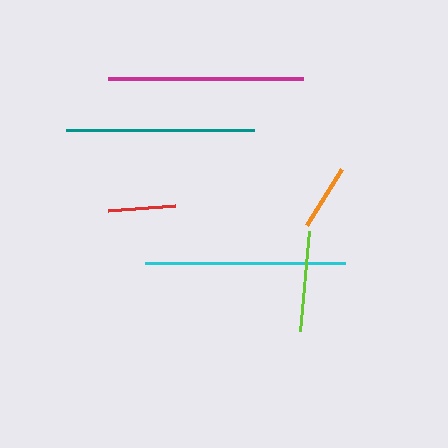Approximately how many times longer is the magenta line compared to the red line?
The magenta line is approximately 2.9 times the length of the red line.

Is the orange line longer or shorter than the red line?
The red line is longer than the orange line.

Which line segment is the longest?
The cyan line is the longest at approximately 199 pixels.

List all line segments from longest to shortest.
From longest to shortest: cyan, magenta, teal, lime, red, orange.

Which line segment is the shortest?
The orange line is the shortest at approximately 65 pixels.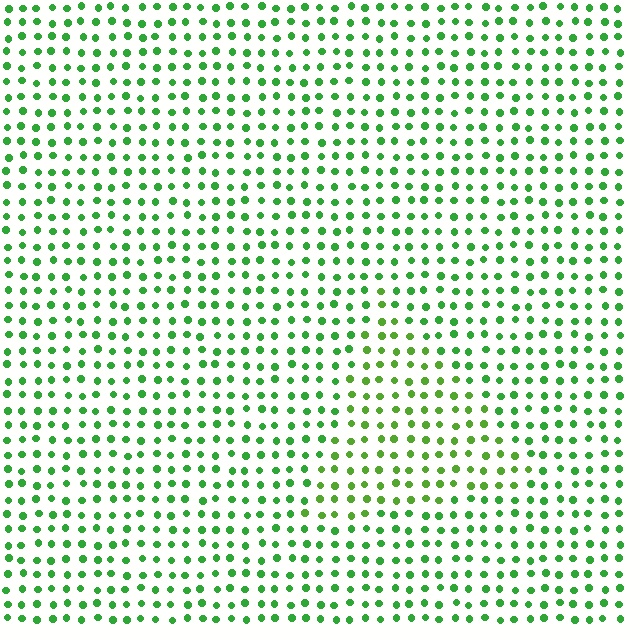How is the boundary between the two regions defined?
The boundary is defined purely by a slight shift in hue (about 23 degrees). Spacing, size, and orientation are identical on both sides.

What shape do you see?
I see a triangle.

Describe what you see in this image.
The image is filled with small green elements in a uniform arrangement. A triangle-shaped region is visible where the elements are tinted to a slightly different hue, forming a subtle color boundary.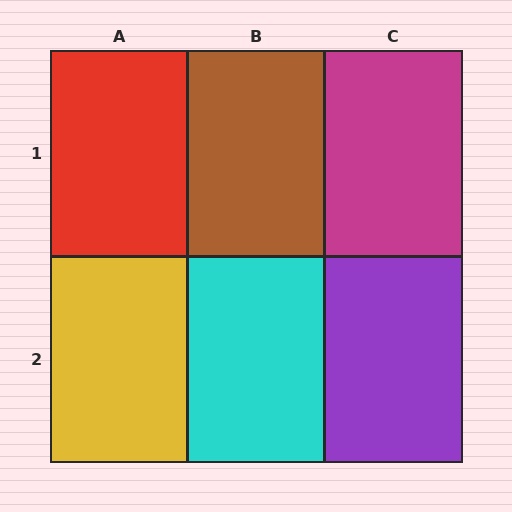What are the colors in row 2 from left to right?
Yellow, cyan, purple.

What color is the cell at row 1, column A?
Red.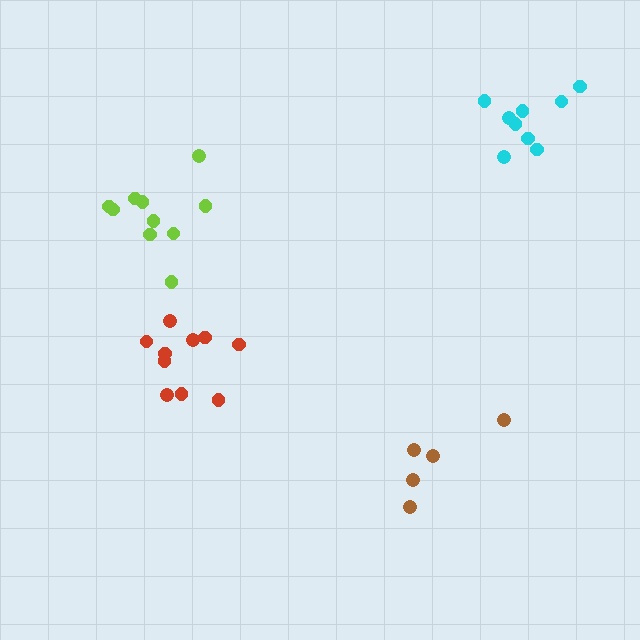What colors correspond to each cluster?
The clusters are colored: red, brown, lime, cyan.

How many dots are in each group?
Group 1: 10 dots, Group 2: 5 dots, Group 3: 10 dots, Group 4: 9 dots (34 total).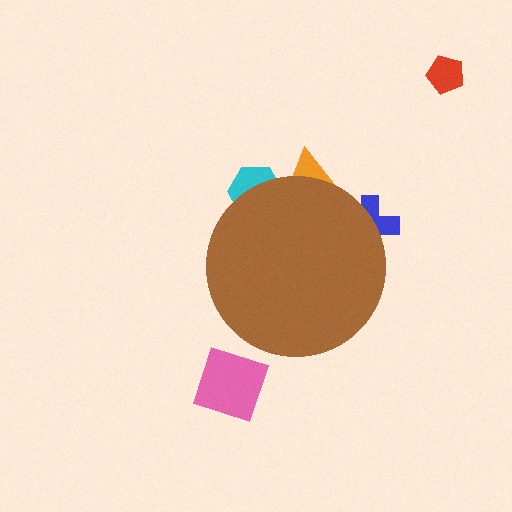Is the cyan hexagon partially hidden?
Yes, the cyan hexagon is partially hidden behind the brown circle.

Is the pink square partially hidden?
No, the pink square is fully visible.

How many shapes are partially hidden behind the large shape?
3 shapes are partially hidden.